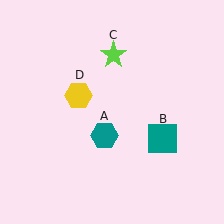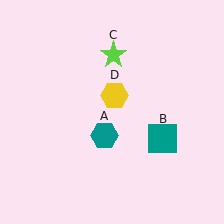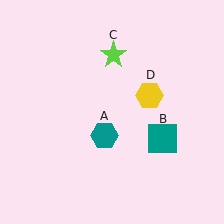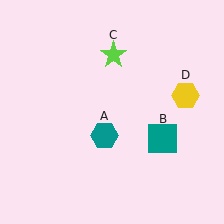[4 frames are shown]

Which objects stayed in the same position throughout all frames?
Teal hexagon (object A) and teal square (object B) and lime star (object C) remained stationary.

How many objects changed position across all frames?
1 object changed position: yellow hexagon (object D).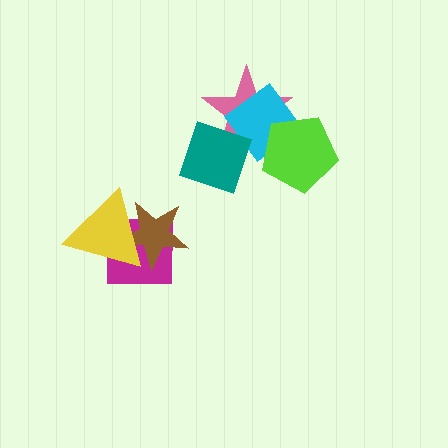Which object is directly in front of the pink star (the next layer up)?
The cyan diamond is directly in front of the pink star.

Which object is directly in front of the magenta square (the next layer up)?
The brown star is directly in front of the magenta square.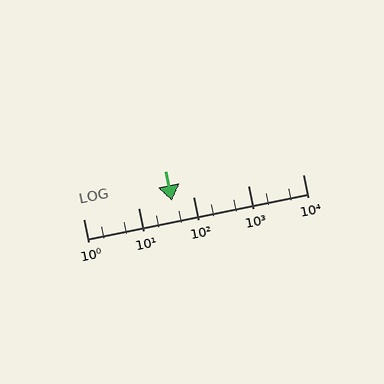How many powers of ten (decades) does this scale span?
The scale spans 4 decades, from 1 to 10000.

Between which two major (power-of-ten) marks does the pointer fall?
The pointer is between 10 and 100.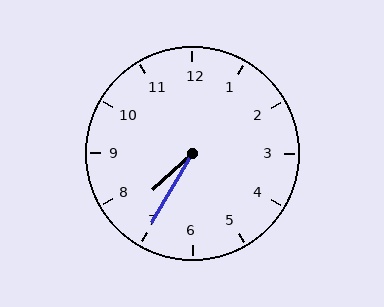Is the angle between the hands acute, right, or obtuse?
It is acute.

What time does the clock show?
7:35.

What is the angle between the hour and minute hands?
Approximately 18 degrees.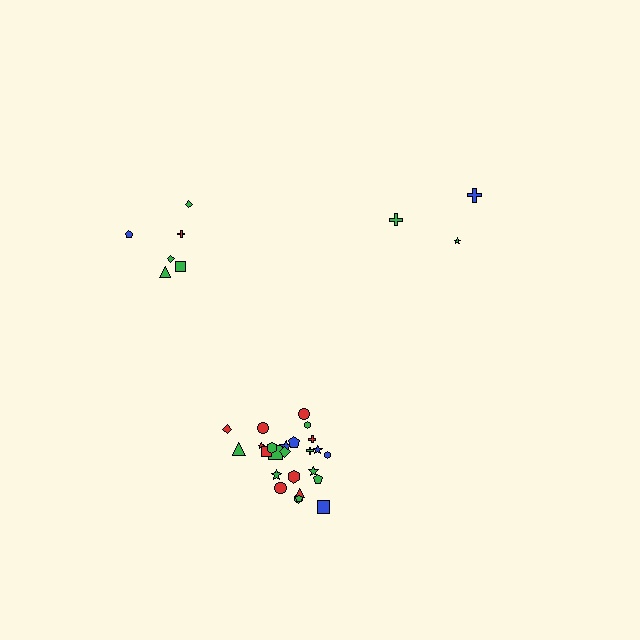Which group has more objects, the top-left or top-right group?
The top-left group.